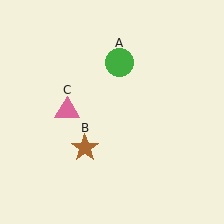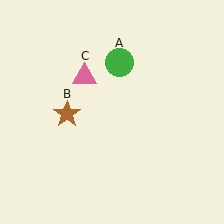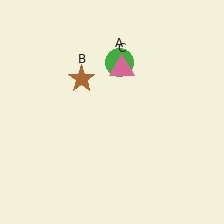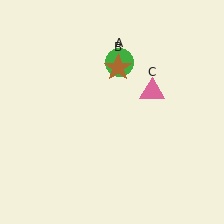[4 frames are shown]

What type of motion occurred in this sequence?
The brown star (object B), pink triangle (object C) rotated clockwise around the center of the scene.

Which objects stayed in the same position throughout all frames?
Green circle (object A) remained stationary.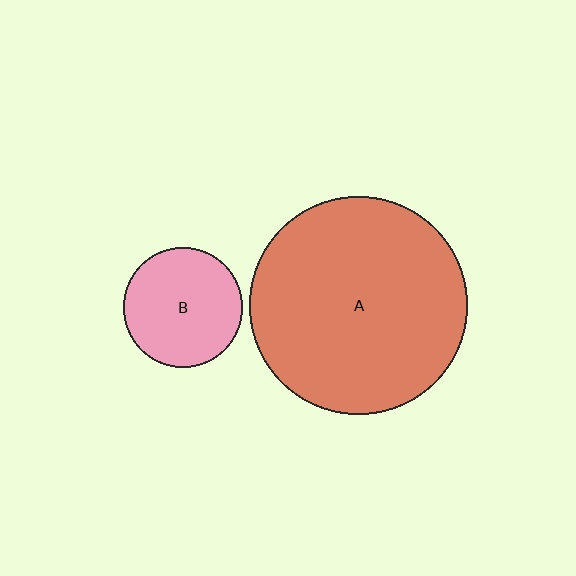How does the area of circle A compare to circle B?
Approximately 3.3 times.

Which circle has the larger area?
Circle A (red).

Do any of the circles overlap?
No, none of the circles overlap.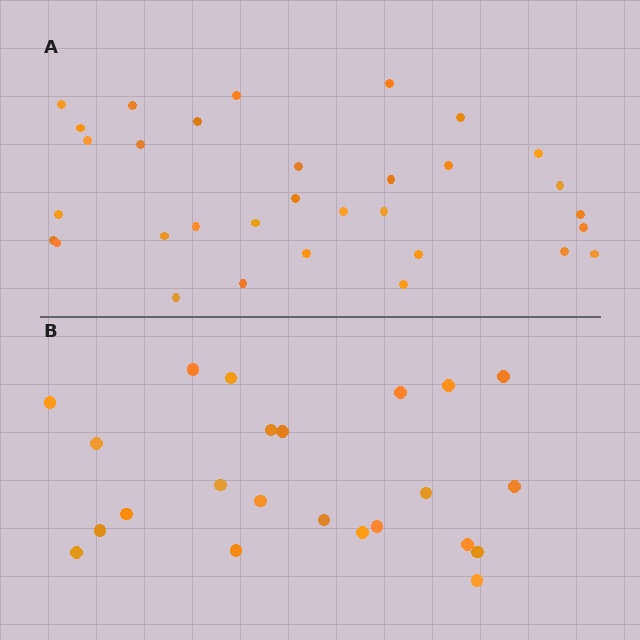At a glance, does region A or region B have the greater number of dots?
Region A (the top region) has more dots.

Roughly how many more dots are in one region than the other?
Region A has roughly 8 or so more dots than region B.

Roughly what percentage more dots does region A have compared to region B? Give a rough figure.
About 40% more.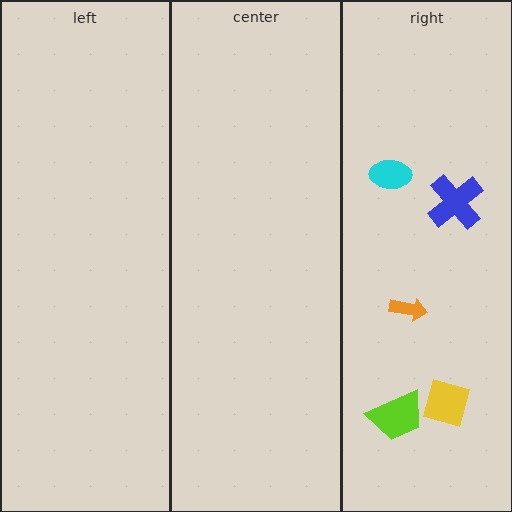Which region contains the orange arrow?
The right region.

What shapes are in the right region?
The yellow diamond, the cyan ellipse, the blue cross, the orange arrow, the lime trapezoid.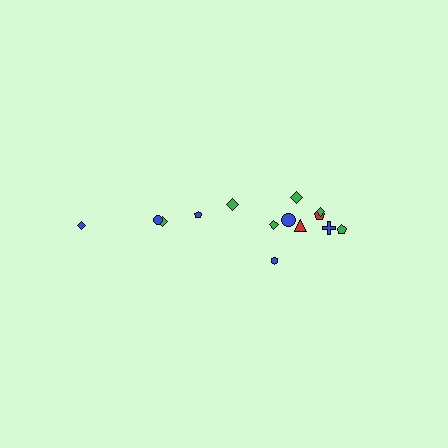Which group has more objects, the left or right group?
The right group.